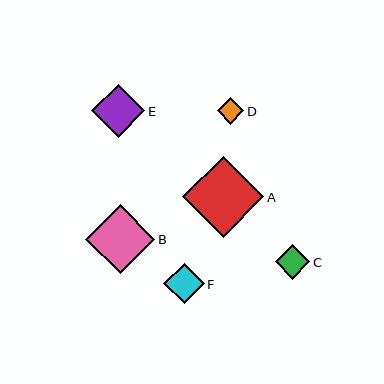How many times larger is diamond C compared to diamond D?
Diamond C is approximately 1.3 times the size of diamond D.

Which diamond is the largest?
Diamond A is the largest with a size of approximately 81 pixels.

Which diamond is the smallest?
Diamond D is the smallest with a size of approximately 26 pixels.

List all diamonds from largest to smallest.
From largest to smallest: A, B, E, F, C, D.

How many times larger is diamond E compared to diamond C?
Diamond E is approximately 1.5 times the size of diamond C.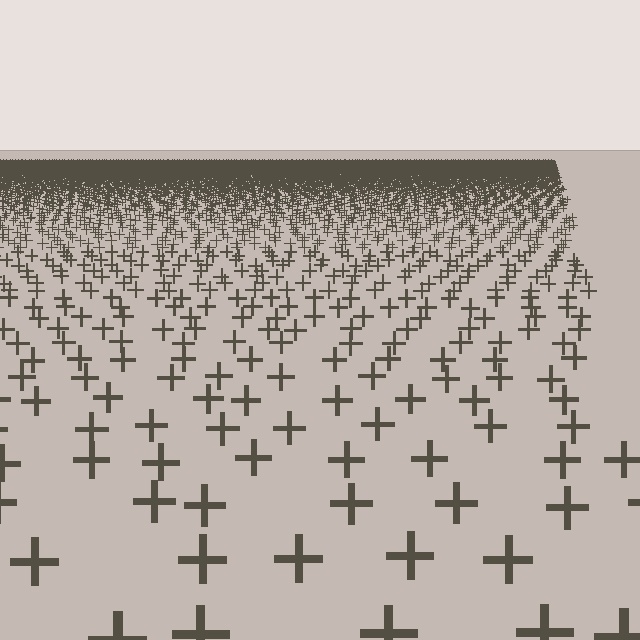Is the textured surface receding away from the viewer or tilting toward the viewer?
The surface is receding away from the viewer. Texture elements get smaller and denser toward the top.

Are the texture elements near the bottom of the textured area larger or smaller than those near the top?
Larger. Near the bottom, elements are closer to the viewer and appear at a bigger on-screen size.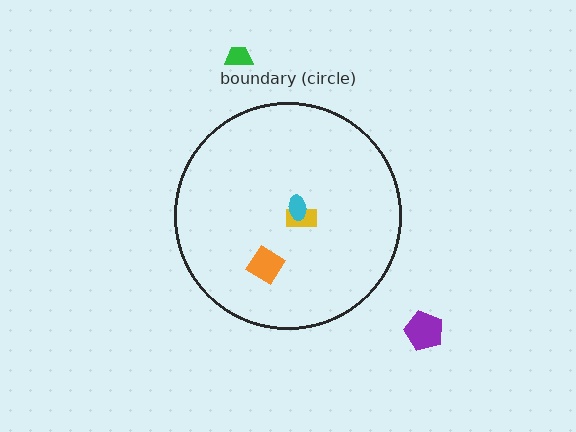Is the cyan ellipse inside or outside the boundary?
Inside.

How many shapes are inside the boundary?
3 inside, 2 outside.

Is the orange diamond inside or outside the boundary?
Inside.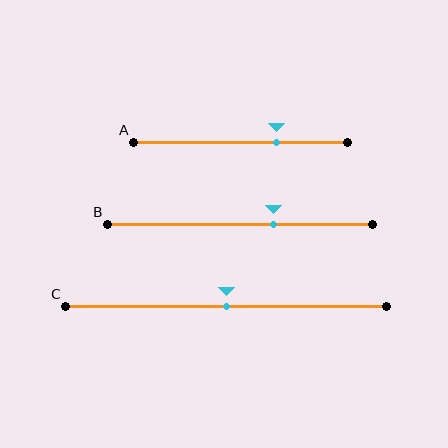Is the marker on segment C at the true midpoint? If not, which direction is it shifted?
Yes, the marker on segment C is at the true midpoint.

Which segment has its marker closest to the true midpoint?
Segment C has its marker closest to the true midpoint.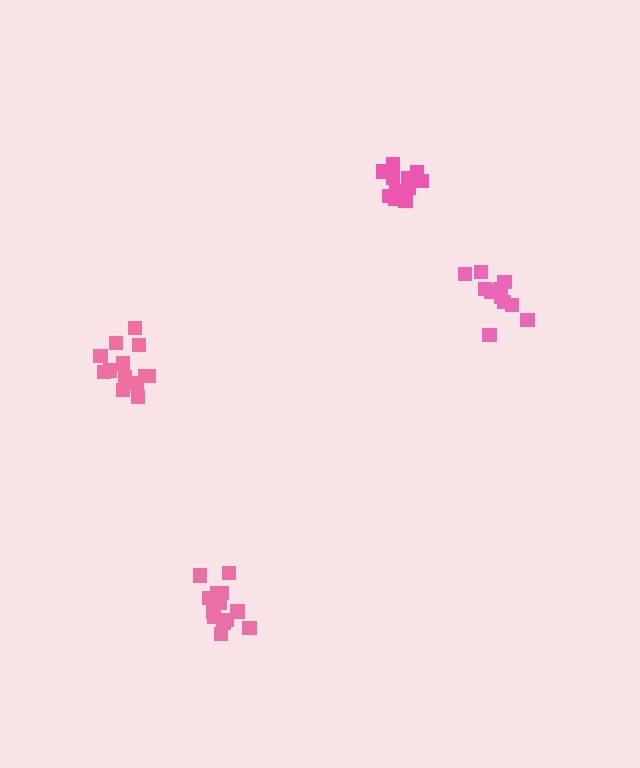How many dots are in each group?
Group 1: 13 dots, Group 2: 11 dots, Group 3: 14 dots, Group 4: 12 dots (50 total).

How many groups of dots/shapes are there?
There are 4 groups.